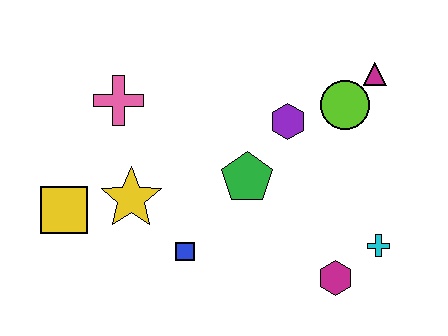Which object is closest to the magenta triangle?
The lime circle is closest to the magenta triangle.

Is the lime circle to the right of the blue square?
Yes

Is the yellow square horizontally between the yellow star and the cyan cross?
No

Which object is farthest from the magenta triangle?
The yellow square is farthest from the magenta triangle.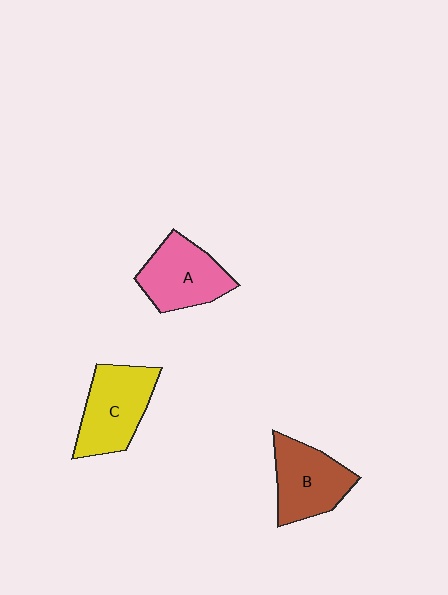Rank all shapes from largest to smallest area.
From largest to smallest: C (yellow), A (pink), B (brown).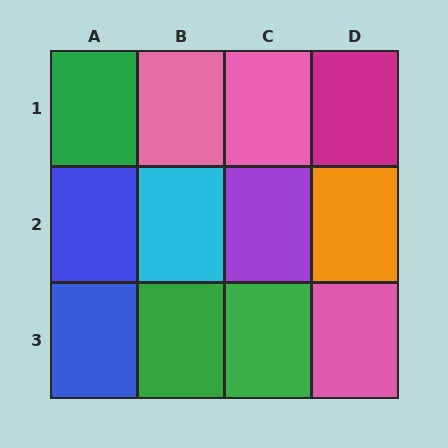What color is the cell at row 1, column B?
Pink.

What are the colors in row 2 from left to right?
Blue, cyan, purple, orange.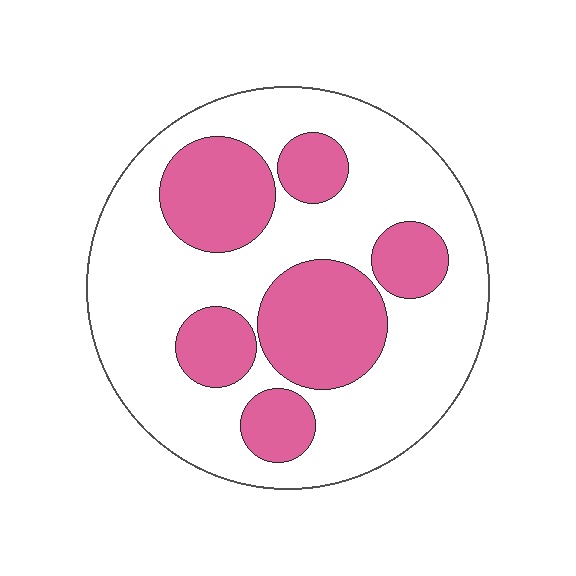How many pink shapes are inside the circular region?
6.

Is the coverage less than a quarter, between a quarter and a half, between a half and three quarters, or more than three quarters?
Between a quarter and a half.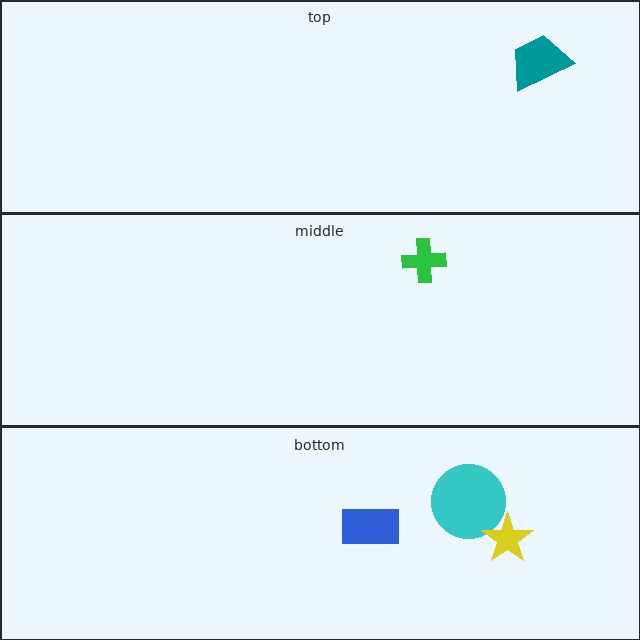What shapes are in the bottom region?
The cyan circle, the blue rectangle, the yellow star.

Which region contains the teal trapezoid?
The top region.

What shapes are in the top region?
The teal trapezoid.